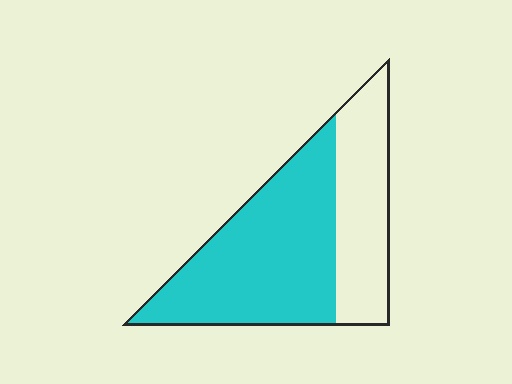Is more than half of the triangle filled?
Yes.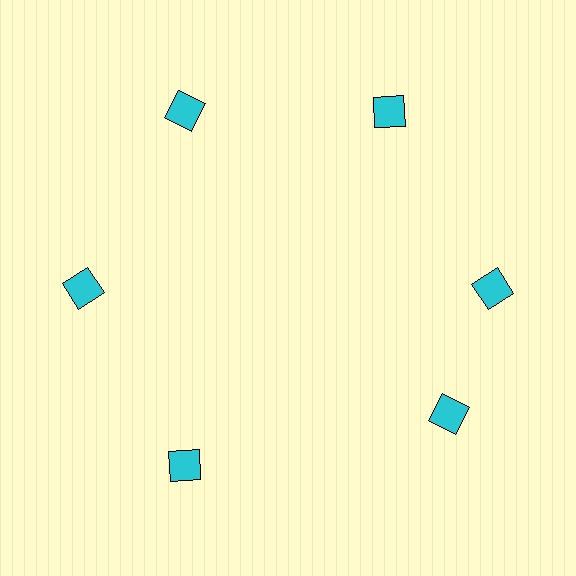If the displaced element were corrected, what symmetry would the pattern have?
It would have 6-fold rotational symmetry — the pattern would map onto itself every 60 degrees.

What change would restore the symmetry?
The symmetry would be restored by rotating it back into even spacing with its neighbors so that all 6 squares sit at equal angles and equal distance from the center.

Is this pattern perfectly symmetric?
No. The 6 cyan squares are arranged in a ring, but one element near the 5 o'clock position is rotated out of alignment along the ring, breaking the 6-fold rotational symmetry.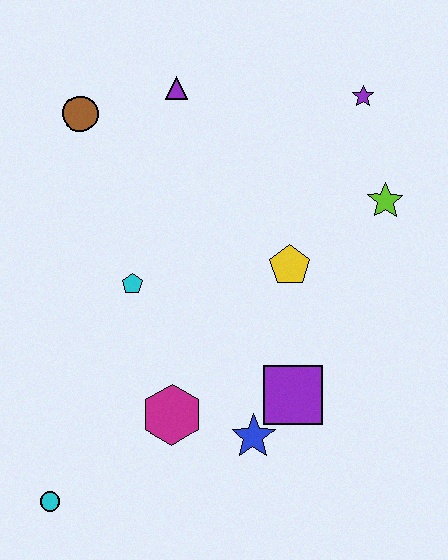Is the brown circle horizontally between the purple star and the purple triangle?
No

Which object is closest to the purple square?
The blue star is closest to the purple square.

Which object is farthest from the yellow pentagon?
The cyan circle is farthest from the yellow pentagon.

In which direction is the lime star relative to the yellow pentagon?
The lime star is to the right of the yellow pentagon.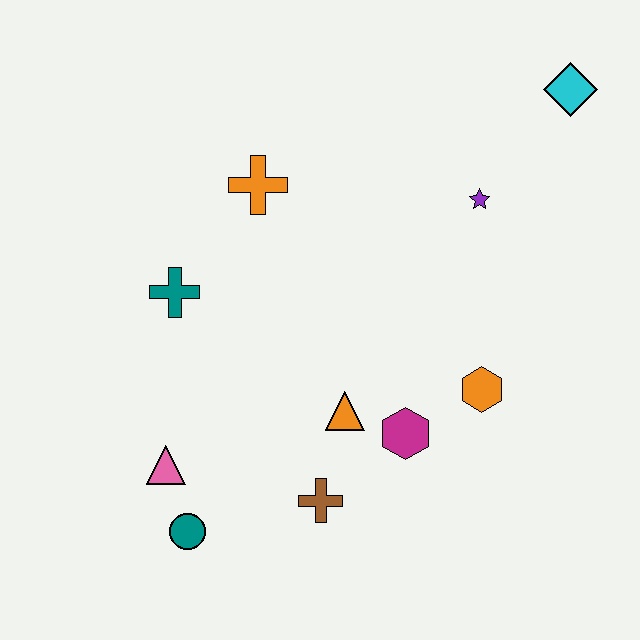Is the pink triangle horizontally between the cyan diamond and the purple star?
No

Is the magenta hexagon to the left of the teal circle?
No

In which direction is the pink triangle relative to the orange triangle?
The pink triangle is to the left of the orange triangle.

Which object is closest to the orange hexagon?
The magenta hexagon is closest to the orange hexagon.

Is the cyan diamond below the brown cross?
No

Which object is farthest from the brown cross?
The cyan diamond is farthest from the brown cross.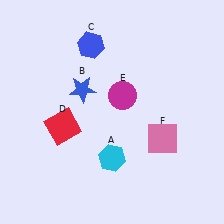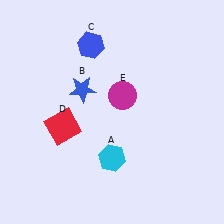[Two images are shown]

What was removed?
The pink square (F) was removed in Image 2.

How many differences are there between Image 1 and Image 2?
There is 1 difference between the two images.